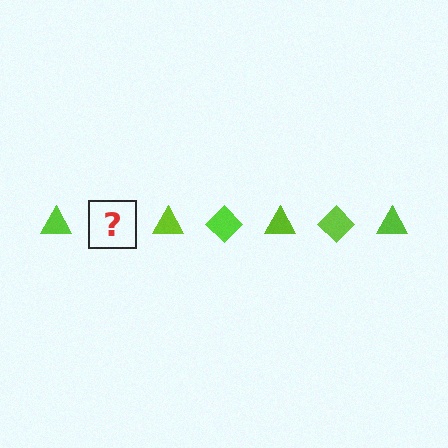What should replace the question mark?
The question mark should be replaced with a lime diamond.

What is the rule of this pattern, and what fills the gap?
The rule is that the pattern cycles through triangle, diamond shapes in lime. The gap should be filled with a lime diamond.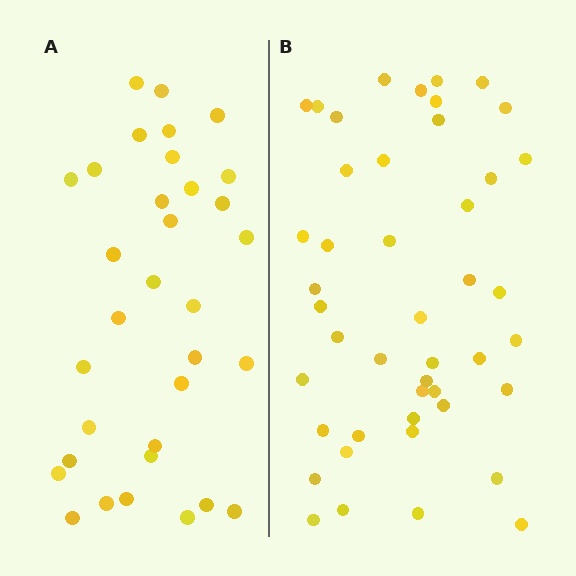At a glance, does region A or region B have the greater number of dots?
Region B (the right region) has more dots.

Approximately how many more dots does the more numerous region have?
Region B has roughly 12 or so more dots than region A.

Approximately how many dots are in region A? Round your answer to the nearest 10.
About 30 dots. (The exact count is 33, which rounds to 30.)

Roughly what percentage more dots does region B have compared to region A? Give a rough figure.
About 35% more.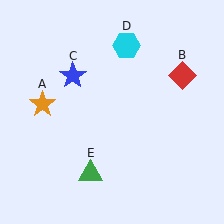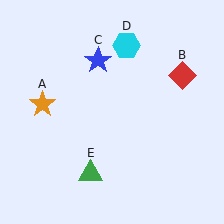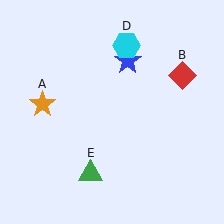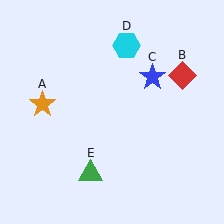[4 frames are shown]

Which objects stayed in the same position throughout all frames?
Orange star (object A) and red diamond (object B) and cyan hexagon (object D) and green triangle (object E) remained stationary.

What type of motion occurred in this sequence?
The blue star (object C) rotated clockwise around the center of the scene.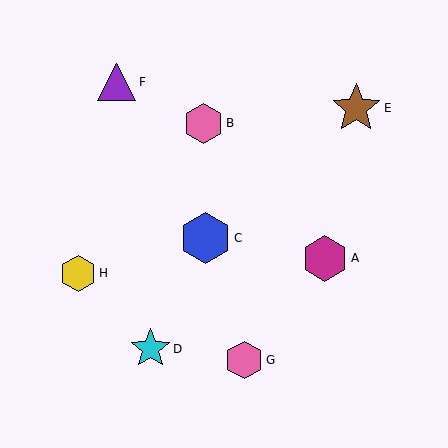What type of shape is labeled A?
Shape A is a magenta hexagon.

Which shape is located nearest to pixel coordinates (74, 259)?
The yellow hexagon (labeled H) at (78, 273) is nearest to that location.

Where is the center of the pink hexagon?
The center of the pink hexagon is at (244, 360).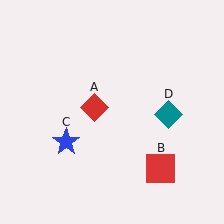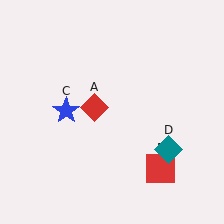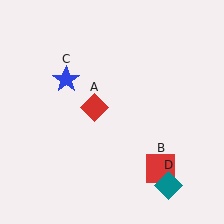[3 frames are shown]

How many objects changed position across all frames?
2 objects changed position: blue star (object C), teal diamond (object D).